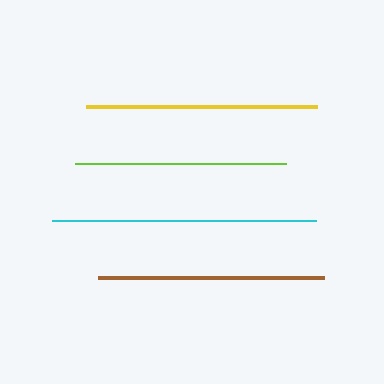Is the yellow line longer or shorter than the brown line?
The yellow line is longer than the brown line.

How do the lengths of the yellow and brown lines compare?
The yellow and brown lines are approximately the same length.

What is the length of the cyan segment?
The cyan segment is approximately 265 pixels long.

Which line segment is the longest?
The cyan line is the longest at approximately 265 pixels.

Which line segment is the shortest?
The lime line is the shortest at approximately 211 pixels.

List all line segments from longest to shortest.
From longest to shortest: cyan, yellow, brown, lime.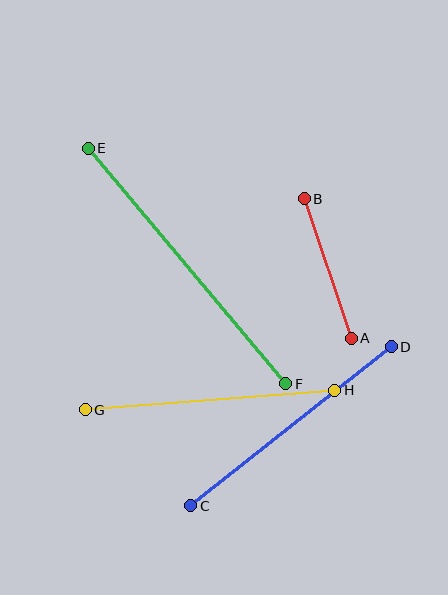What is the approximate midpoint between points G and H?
The midpoint is at approximately (210, 400) pixels.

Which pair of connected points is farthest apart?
Points E and F are farthest apart.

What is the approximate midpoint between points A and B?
The midpoint is at approximately (328, 268) pixels.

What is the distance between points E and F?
The distance is approximately 307 pixels.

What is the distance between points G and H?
The distance is approximately 250 pixels.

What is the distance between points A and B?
The distance is approximately 147 pixels.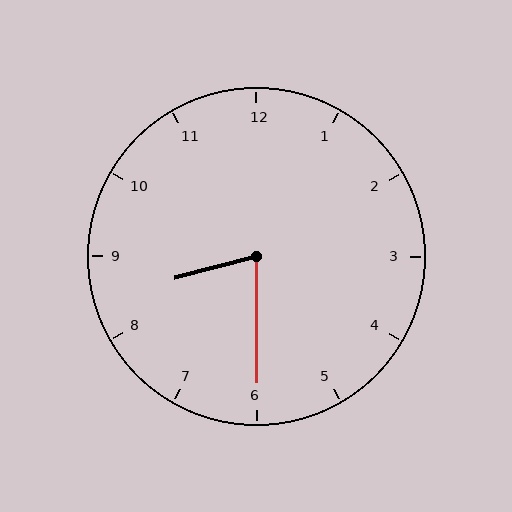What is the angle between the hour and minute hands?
Approximately 75 degrees.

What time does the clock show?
8:30.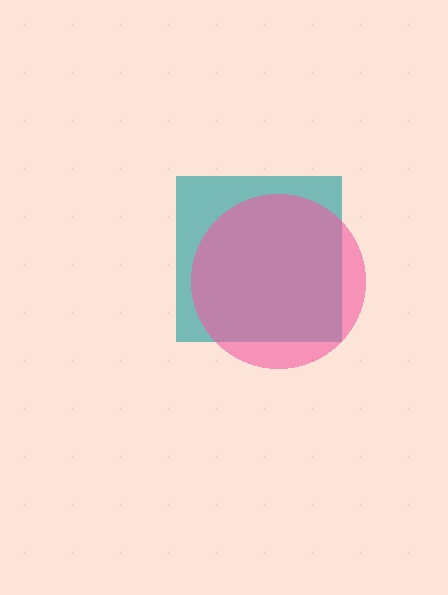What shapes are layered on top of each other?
The layered shapes are: a teal square, a pink circle.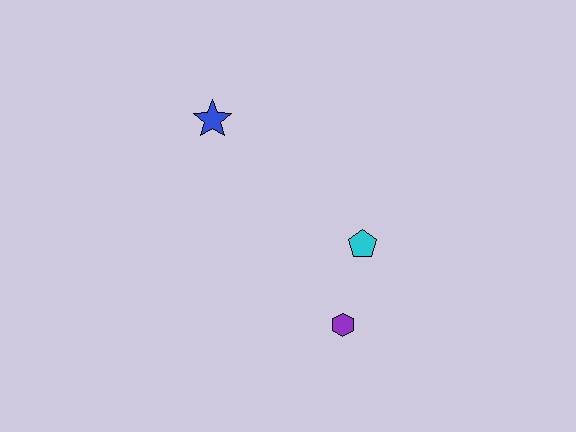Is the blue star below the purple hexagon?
No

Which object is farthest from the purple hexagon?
The blue star is farthest from the purple hexagon.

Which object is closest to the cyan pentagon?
The purple hexagon is closest to the cyan pentagon.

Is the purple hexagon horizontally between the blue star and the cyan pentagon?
Yes